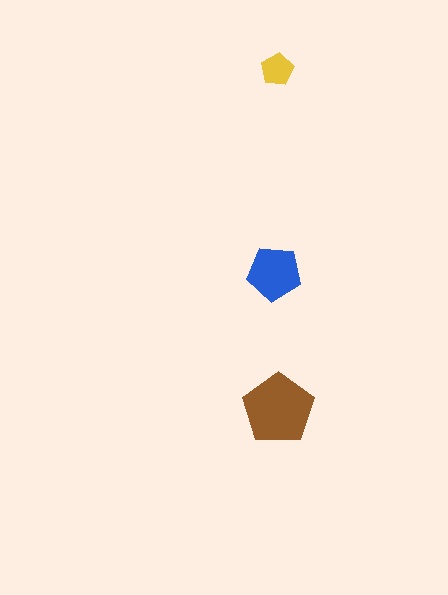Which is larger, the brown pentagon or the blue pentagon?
The brown one.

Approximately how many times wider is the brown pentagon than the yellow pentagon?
About 2 times wider.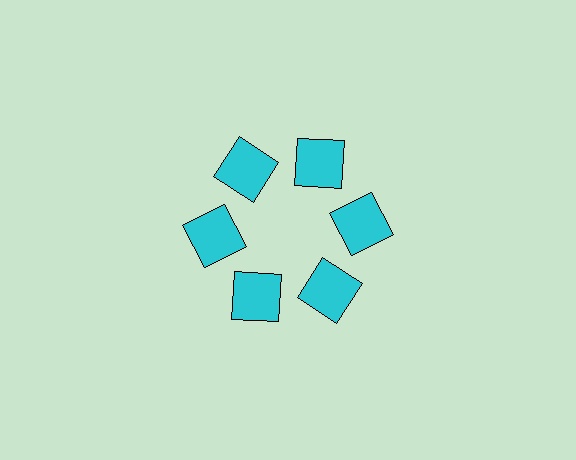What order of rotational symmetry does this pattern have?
This pattern has 6-fold rotational symmetry.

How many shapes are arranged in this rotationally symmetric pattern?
There are 6 shapes, arranged in 6 groups of 1.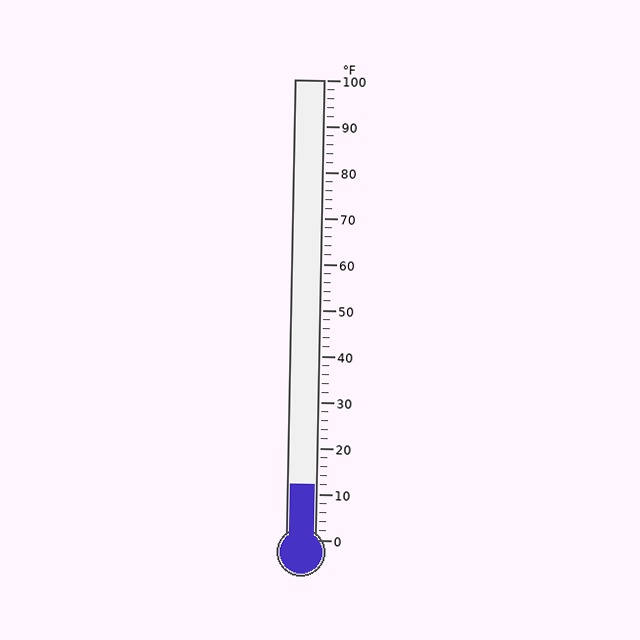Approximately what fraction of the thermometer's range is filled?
The thermometer is filled to approximately 10% of its range.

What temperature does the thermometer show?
The thermometer shows approximately 12°F.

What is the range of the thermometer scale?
The thermometer scale ranges from 0°F to 100°F.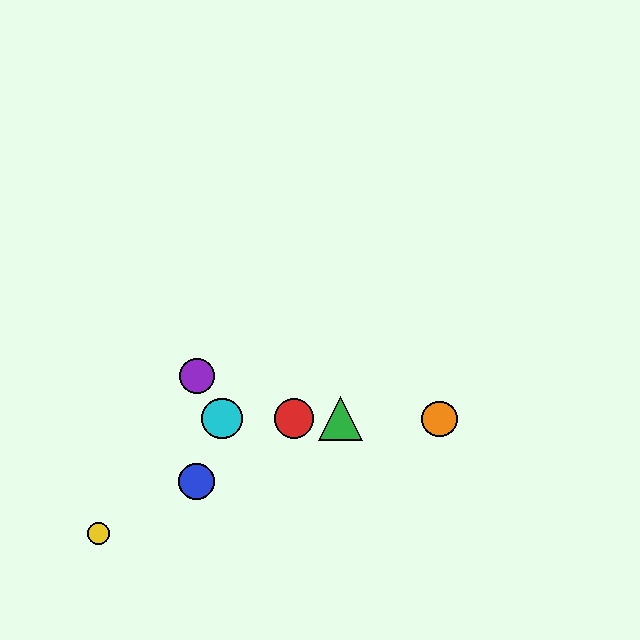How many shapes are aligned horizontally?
4 shapes (the red circle, the green triangle, the orange circle, the cyan circle) are aligned horizontally.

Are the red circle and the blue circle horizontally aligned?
No, the red circle is at y≈419 and the blue circle is at y≈481.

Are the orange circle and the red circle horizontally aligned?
Yes, both are at y≈419.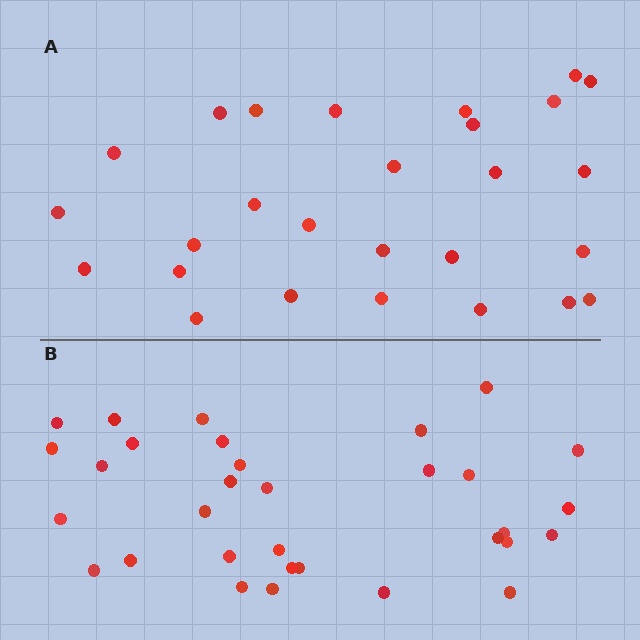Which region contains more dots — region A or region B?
Region B (the bottom region) has more dots.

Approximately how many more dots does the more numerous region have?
Region B has about 5 more dots than region A.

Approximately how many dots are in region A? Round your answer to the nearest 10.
About 30 dots. (The exact count is 27, which rounds to 30.)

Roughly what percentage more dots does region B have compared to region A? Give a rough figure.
About 20% more.